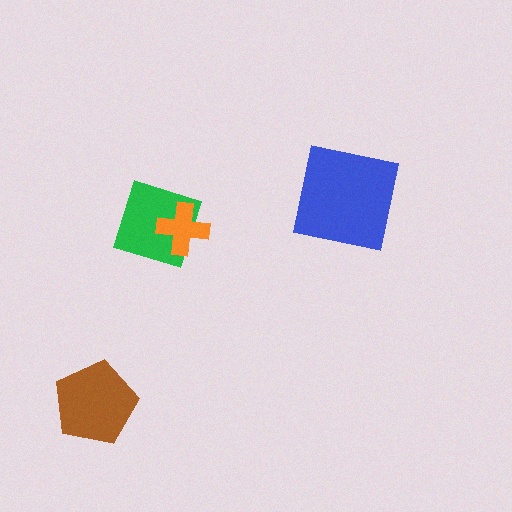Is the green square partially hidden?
Yes, it is partially covered by another shape.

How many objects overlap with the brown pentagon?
0 objects overlap with the brown pentagon.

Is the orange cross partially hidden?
No, no other shape covers it.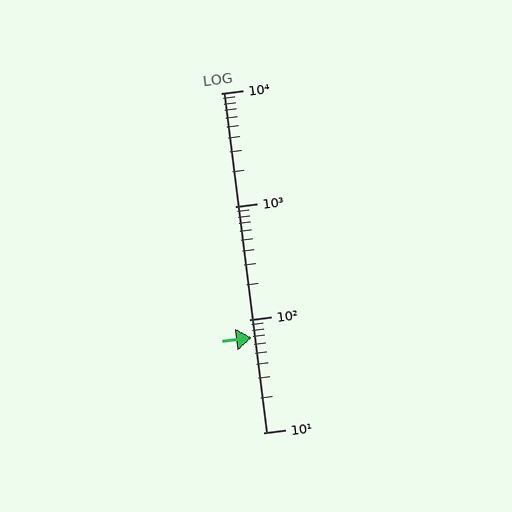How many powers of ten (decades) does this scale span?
The scale spans 3 decades, from 10 to 10000.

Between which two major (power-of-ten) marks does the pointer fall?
The pointer is between 10 and 100.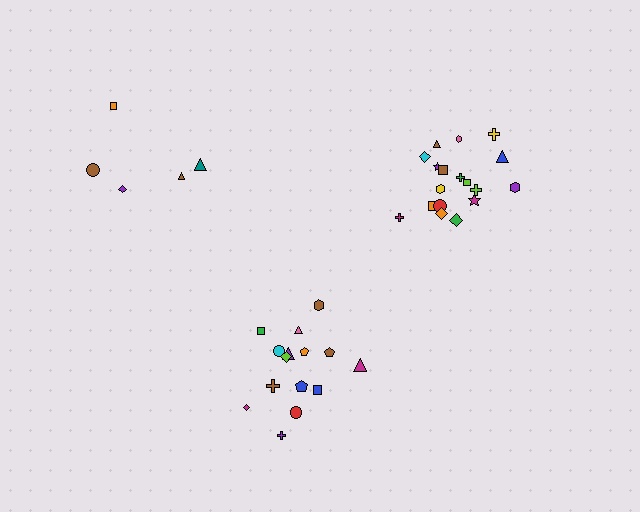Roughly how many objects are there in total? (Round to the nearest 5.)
Roughly 40 objects in total.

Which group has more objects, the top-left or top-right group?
The top-right group.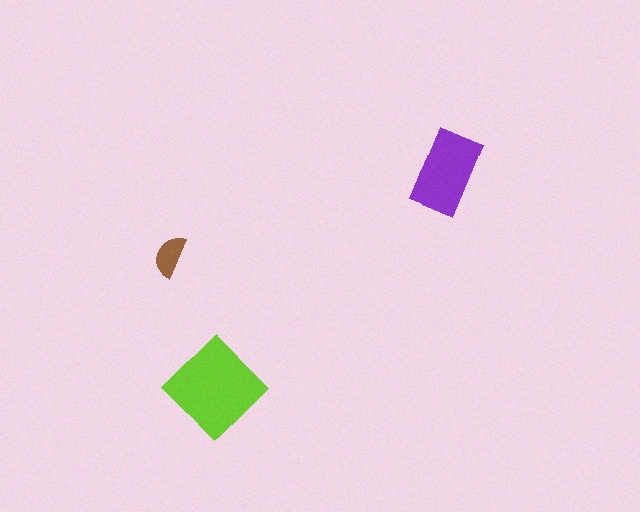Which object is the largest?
The lime diamond.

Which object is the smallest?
The brown semicircle.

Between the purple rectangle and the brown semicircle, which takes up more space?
The purple rectangle.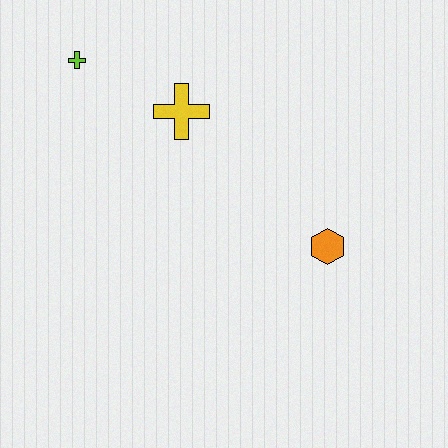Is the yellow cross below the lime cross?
Yes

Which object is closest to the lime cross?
The yellow cross is closest to the lime cross.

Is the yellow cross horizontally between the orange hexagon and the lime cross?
Yes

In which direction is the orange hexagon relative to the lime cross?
The orange hexagon is to the right of the lime cross.